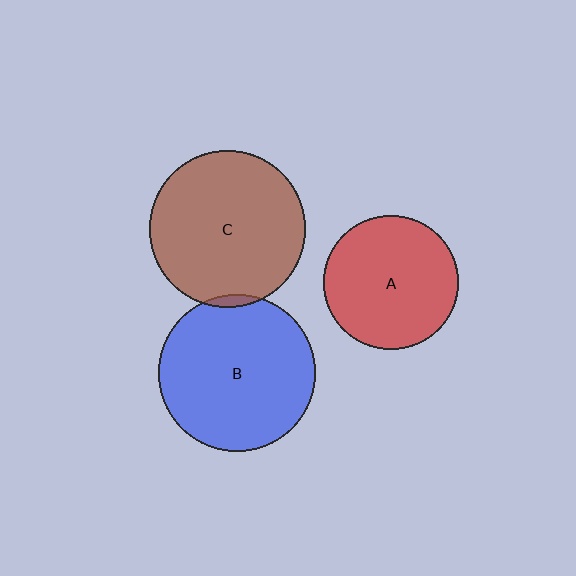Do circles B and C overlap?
Yes.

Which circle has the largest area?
Circle B (blue).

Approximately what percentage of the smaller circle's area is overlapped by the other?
Approximately 5%.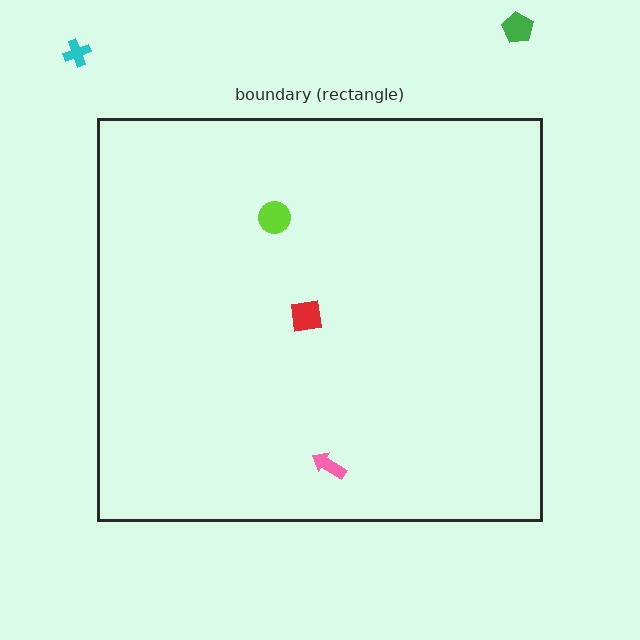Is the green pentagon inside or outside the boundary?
Outside.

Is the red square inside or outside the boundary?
Inside.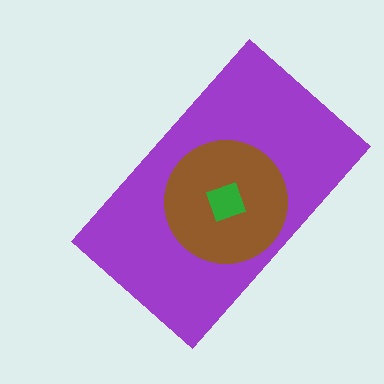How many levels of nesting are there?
3.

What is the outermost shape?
The purple rectangle.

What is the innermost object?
The green square.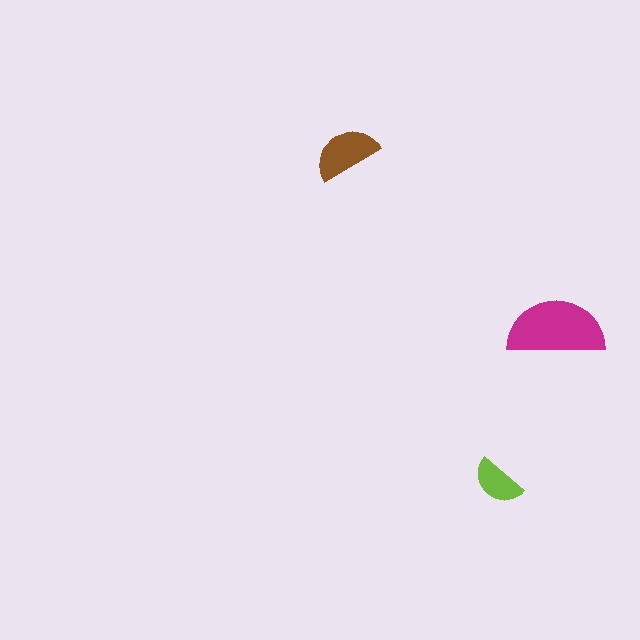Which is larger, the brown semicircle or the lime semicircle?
The brown one.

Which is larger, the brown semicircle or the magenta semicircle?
The magenta one.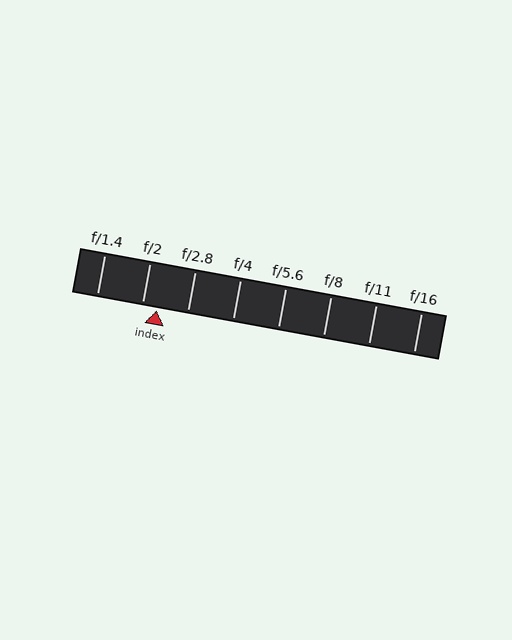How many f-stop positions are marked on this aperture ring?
There are 8 f-stop positions marked.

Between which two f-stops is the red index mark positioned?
The index mark is between f/2 and f/2.8.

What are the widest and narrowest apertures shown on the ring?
The widest aperture shown is f/1.4 and the narrowest is f/16.